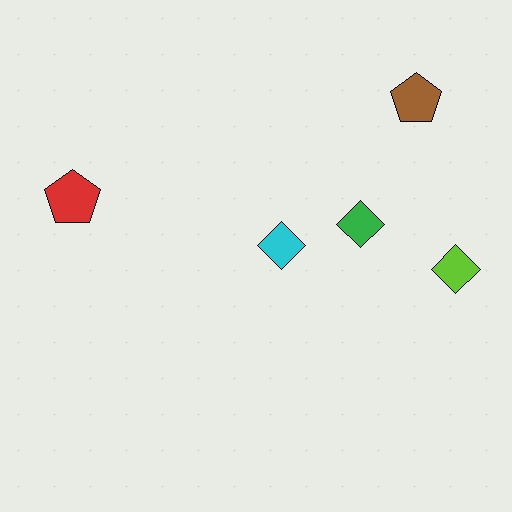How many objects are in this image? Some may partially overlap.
There are 5 objects.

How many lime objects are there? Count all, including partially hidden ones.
There is 1 lime object.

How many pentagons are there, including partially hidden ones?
There are 2 pentagons.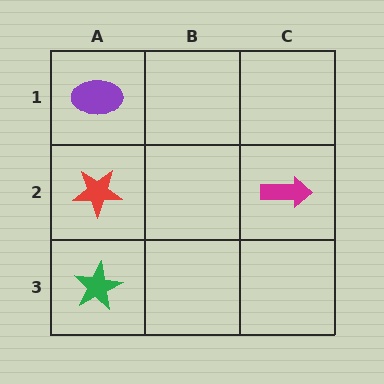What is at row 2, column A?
A red star.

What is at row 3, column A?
A green star.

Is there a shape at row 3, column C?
No, that cell is empty.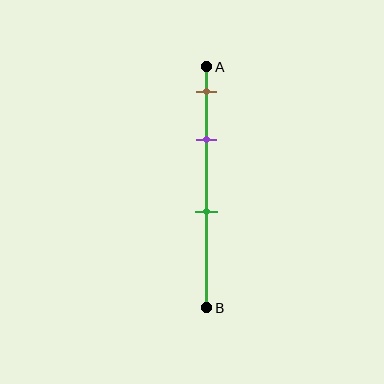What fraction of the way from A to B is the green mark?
The green mark is approximately 60% (0.6) of the way from A to B.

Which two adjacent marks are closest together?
The brown and purple marks are the closest adjacent pair.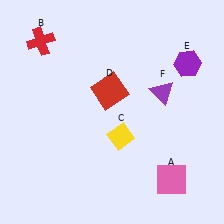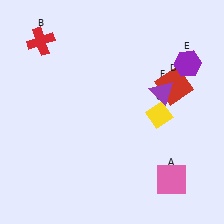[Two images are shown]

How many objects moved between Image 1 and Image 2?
2 objects moved between the two images.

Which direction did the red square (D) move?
The red square (D) moved right.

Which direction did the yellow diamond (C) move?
The yellow diamond (C) moved right.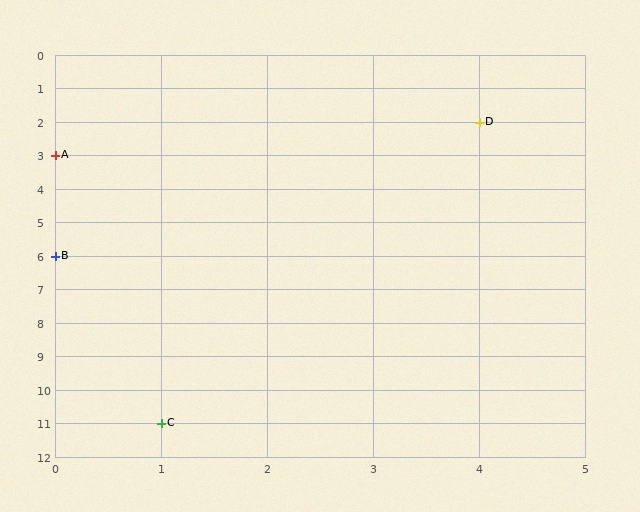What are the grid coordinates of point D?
Point D is at grid coordinates (4, 2).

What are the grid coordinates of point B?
Point B is at grid coordinates (0, 6).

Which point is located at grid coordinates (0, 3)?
Point A is at (0, 3).